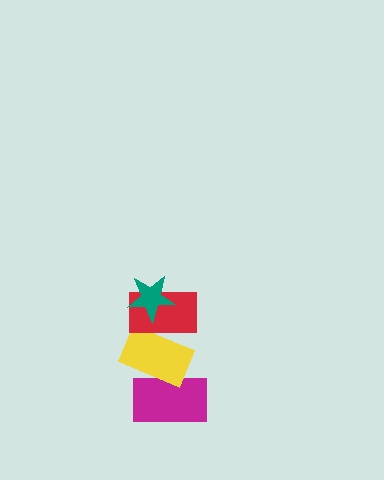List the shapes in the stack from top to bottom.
From top to bottom: the teal star, the red rectangle, the yellow rectangle, the magenta rectangle.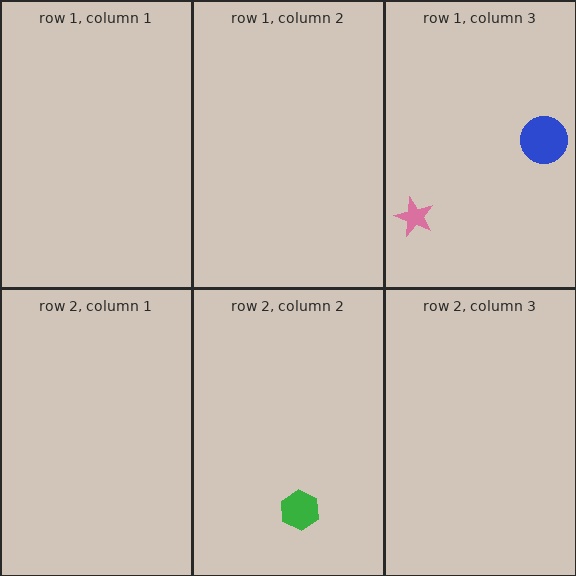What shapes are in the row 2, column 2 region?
The green hexagon.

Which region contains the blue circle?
The row 1, column 3 region.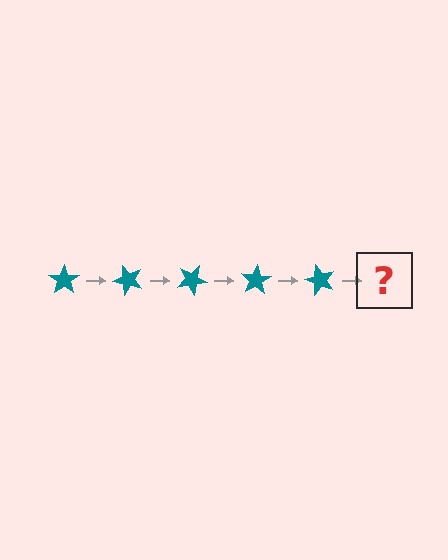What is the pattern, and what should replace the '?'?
The pattern is that the star rotates 50 degrees each step. The '?' should be a teal star rotated 250 degrees.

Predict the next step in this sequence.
The next step is a teal star rotated 250 degrees.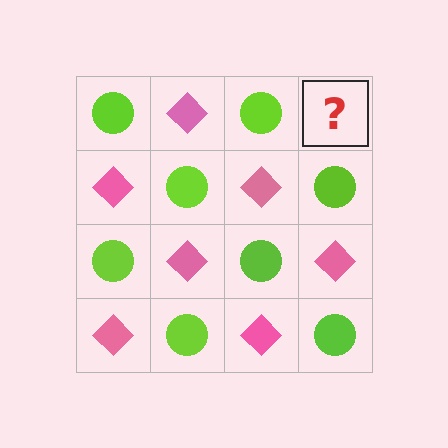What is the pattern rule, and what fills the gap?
The rule is that it alternates lime circle and pink diamond in a checkerboard pattern. The gap should be filled with a pink diamond.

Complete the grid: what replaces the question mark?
The question mark should be replaced with a pink diamond.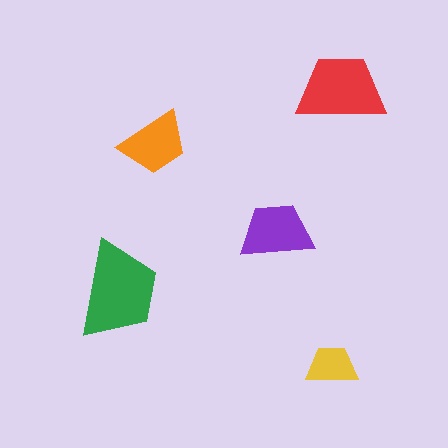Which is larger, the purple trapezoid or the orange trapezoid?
The purple one.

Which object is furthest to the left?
The green trapezoid is leftmost.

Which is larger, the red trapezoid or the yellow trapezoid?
The red one.